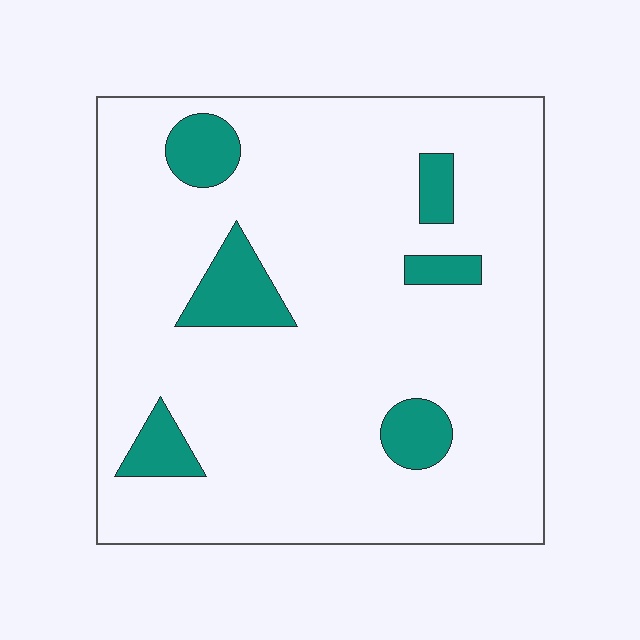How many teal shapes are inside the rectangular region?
6.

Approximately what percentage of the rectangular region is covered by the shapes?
Approximately 10%.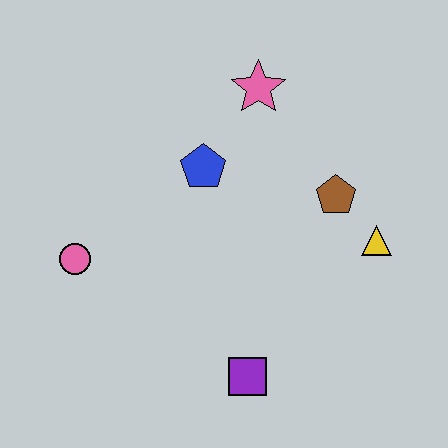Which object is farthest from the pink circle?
The yellow triangle is farthest from the pink circle.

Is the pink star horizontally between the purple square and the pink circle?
No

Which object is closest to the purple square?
The yellow triangle is closest to the purple square.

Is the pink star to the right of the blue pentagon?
Yes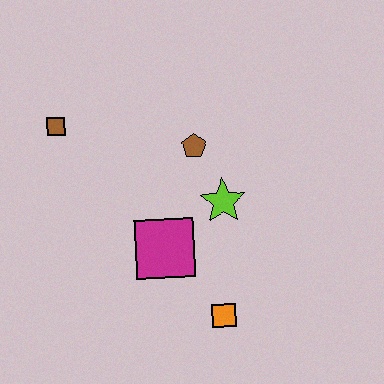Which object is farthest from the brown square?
The orange square is farthest from the brown square.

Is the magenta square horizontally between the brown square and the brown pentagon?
Yes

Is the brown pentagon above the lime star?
Yes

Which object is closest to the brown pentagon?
The lime star is closest to the brown pentagon.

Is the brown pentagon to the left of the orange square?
Yes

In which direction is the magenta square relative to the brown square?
The magenta square is below the brown square.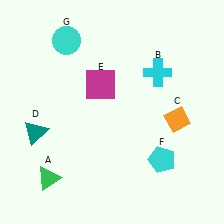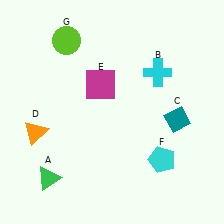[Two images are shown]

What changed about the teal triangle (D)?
In Image 1, D is teal. In Image 2, it changed to orange.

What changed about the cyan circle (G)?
In Image 1, G is cyan. In Image 2, it changed to lime.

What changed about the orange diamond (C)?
In Image 1, C is orange. In Image 2, it changed to teal.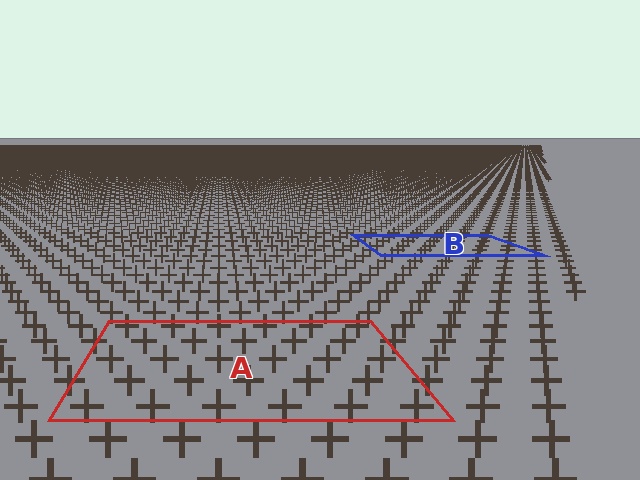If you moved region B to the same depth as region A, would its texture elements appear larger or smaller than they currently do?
They would appear larger. At a closer depth, the same texture elements are projected at a bigger on-screen size.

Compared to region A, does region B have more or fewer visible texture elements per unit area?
Region B has more texture elements per unit area — they are packed more densely because it is farther away.